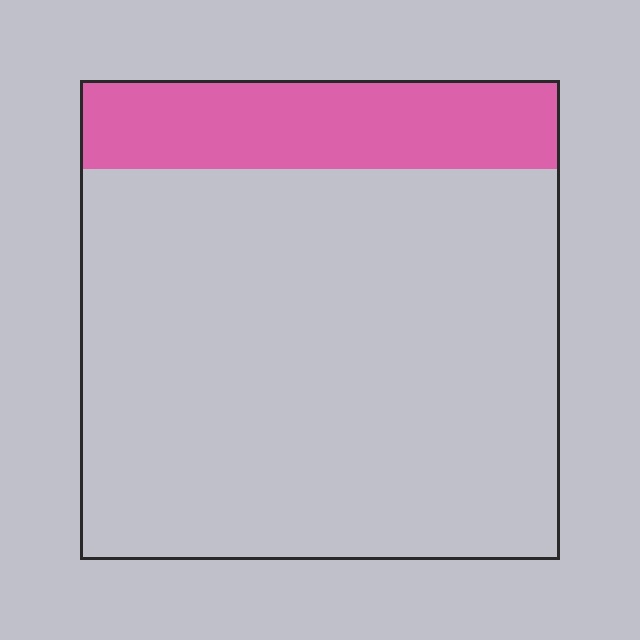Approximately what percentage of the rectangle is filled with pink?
Approximately 20%.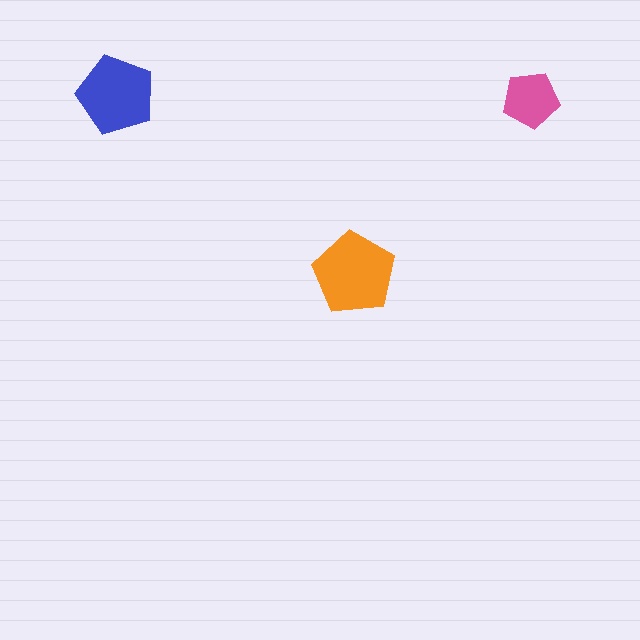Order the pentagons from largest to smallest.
the orange one, the blue one, the pink one.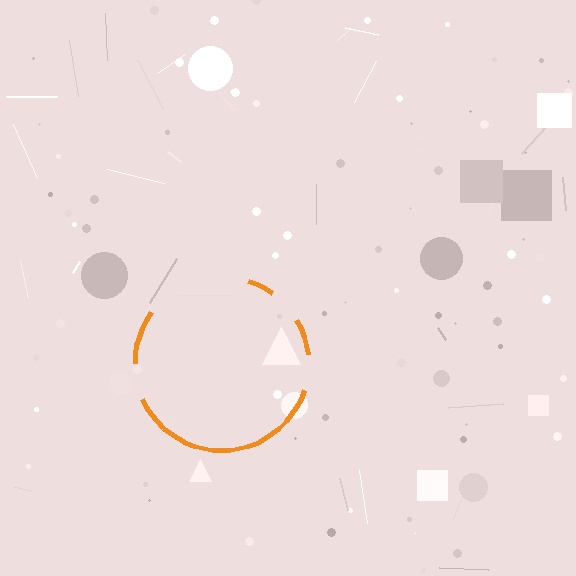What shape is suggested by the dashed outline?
The dashed outline suggests a circle.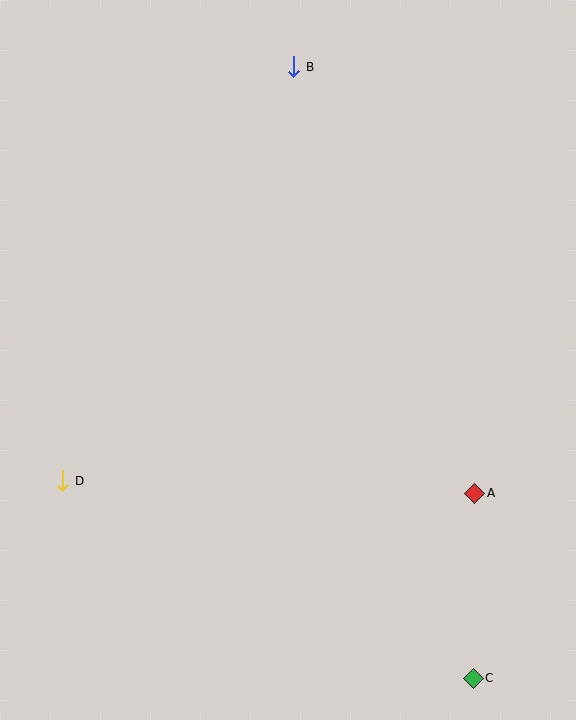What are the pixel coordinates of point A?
Point A is at (475, 493).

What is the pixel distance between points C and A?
The distance between C and A is 185 pixels.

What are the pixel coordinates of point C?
Point C is at (473, 678).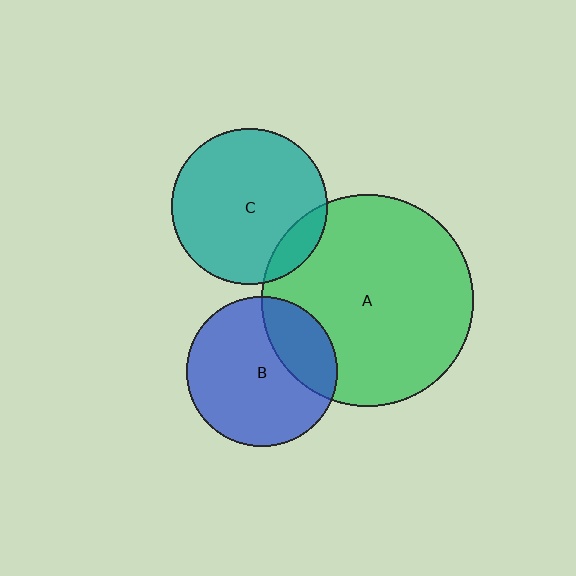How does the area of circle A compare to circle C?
Approximately 1.9 times.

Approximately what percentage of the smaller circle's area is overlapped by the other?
Approximately 25%.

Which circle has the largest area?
Circle A (green).